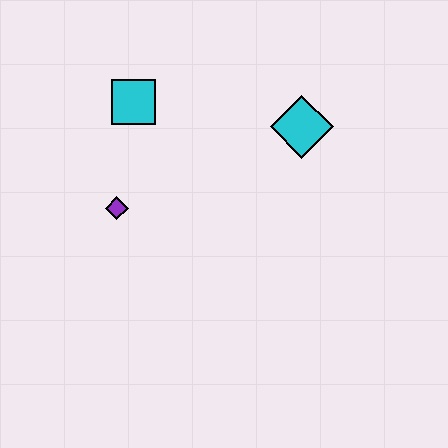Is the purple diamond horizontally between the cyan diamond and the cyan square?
No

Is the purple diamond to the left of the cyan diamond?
Yes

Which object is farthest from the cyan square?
The cyan diamond is farthest from the cyan square.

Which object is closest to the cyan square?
The purple diamond is closest to the cyan square.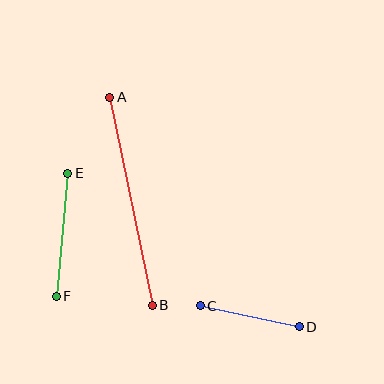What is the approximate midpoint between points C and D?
The midpoint is at approximately (250, 316) pixels.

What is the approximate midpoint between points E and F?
The midpoint is at approximately (62, 235) pixels.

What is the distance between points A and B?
The distance is approximately 212 pixels.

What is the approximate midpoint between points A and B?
The midpoint is at approximately (131, 201) pixels.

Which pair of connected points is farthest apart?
Points A and B are farthest apart.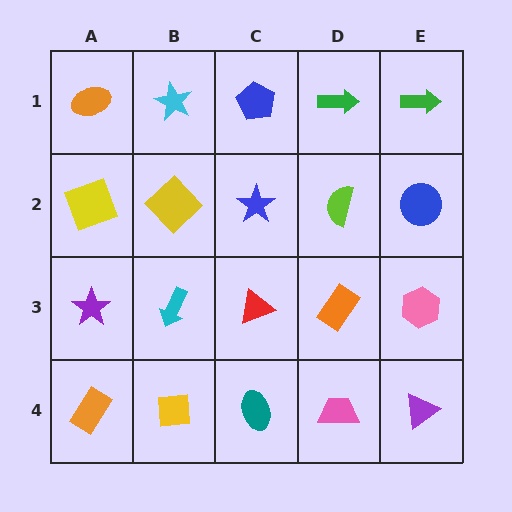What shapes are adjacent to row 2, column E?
A green arrow (row 1, column E), a pink hexagon (row 3, column E), a lime semicircle (row 2, column D).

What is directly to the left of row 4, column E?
A pink trapezoid.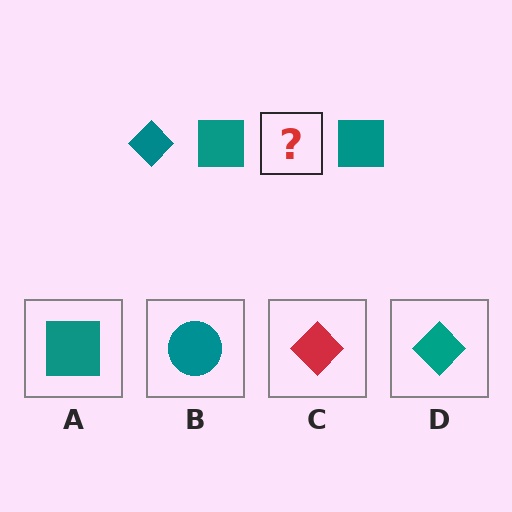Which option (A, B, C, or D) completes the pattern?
D.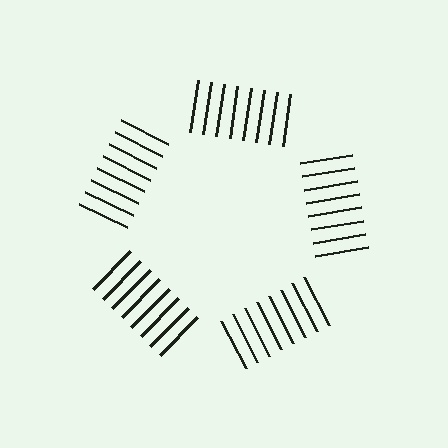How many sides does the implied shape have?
5 sides — the line-ends trace a pentagon.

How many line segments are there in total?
40 — 8 along each of the 5 edges.